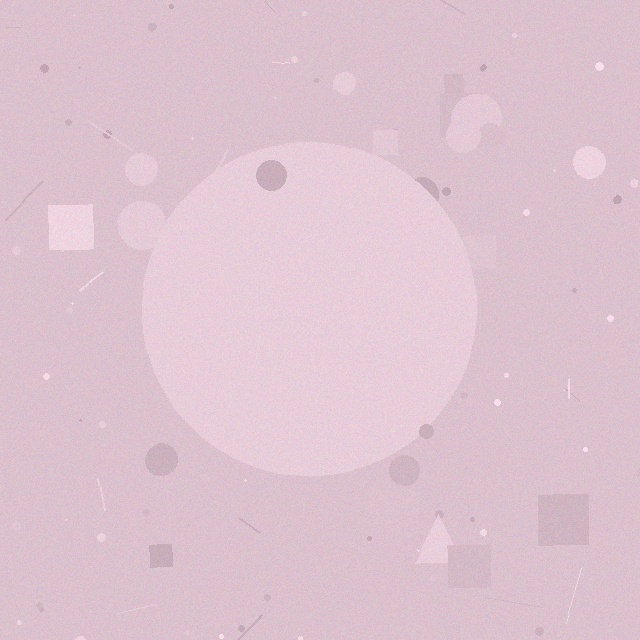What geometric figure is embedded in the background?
A circle is embedded in the background.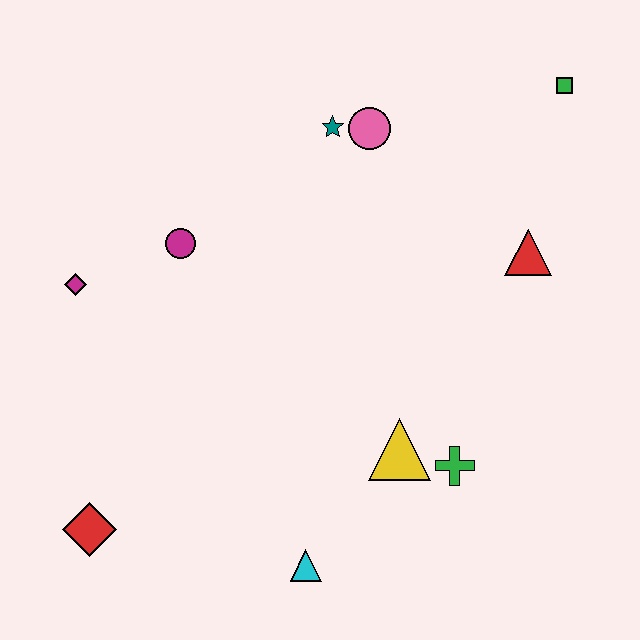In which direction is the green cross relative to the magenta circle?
The green cross is to the right of the magenta circle.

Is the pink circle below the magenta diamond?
No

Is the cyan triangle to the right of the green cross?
No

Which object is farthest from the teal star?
The red diamond is farthest from the teal star.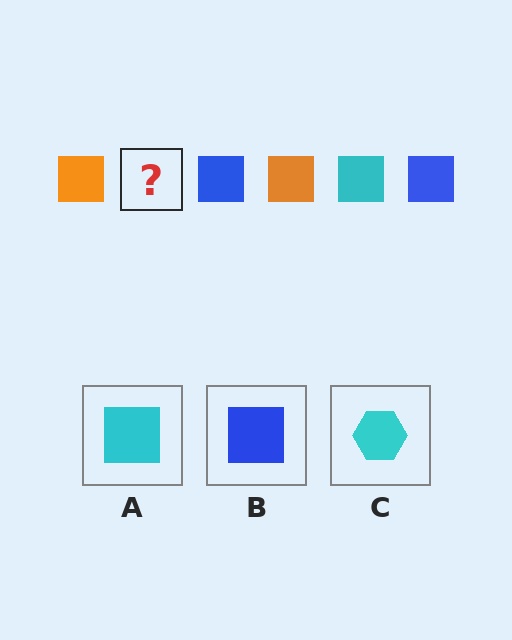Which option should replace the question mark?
Option A.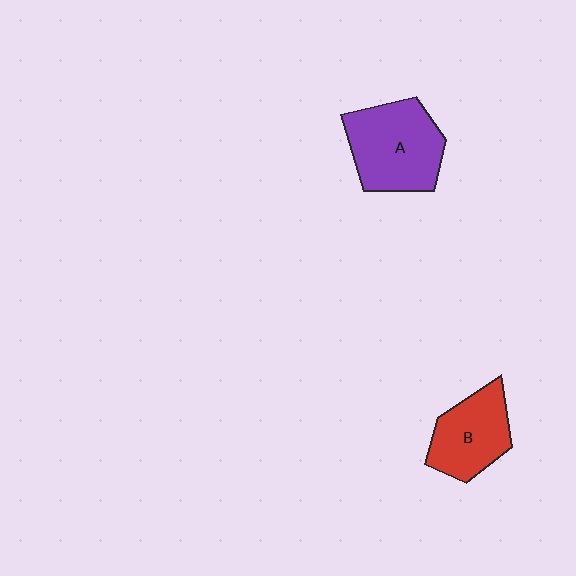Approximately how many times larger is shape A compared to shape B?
Approximately 1.3 times.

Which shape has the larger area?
Shape A (purple).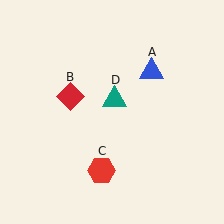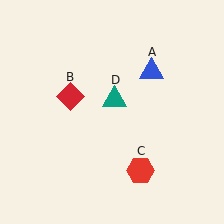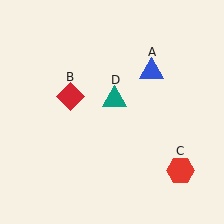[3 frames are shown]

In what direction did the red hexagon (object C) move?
The red hexagon (object C) moved right.